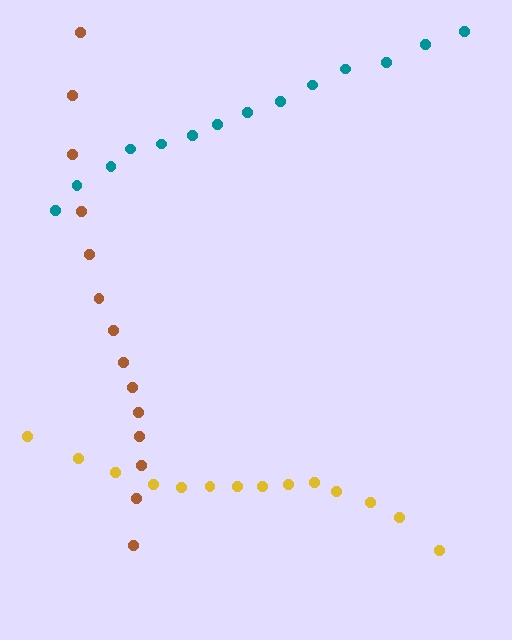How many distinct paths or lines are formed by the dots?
There are 3 distinct paths.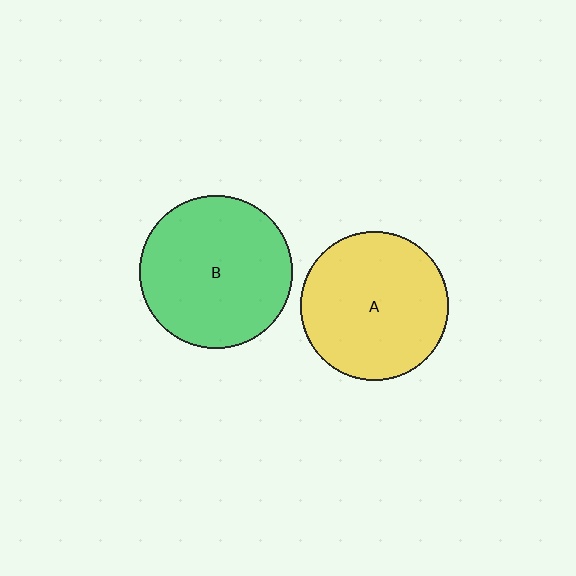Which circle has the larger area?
Circle B (green).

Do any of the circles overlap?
No, none of the circles overlap.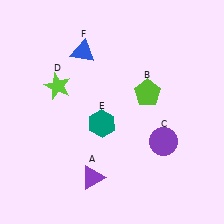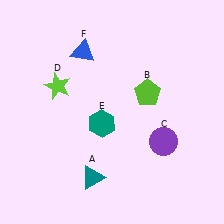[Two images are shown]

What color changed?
The triangle (A) changed from purple in Image 1 to teal in Image 2.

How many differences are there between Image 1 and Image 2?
There is 1 difference between the two images.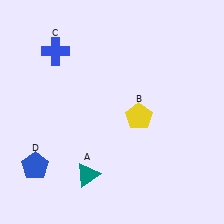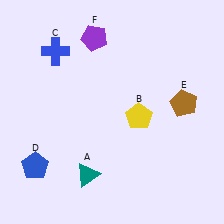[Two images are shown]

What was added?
A brown pentagon (E), a purple pentagon (F) were added in Image 2.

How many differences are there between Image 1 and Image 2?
There are 2 differences between the two images.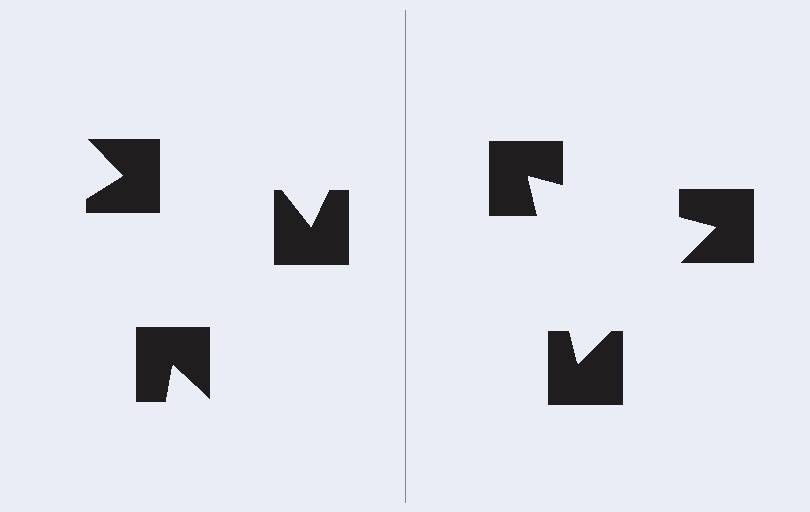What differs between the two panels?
The notched squares are positioned identically on both sides; only the wedge orientations differ. On the right they align to a triangle; on the left they are misaligned.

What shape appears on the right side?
An illusory triangle.